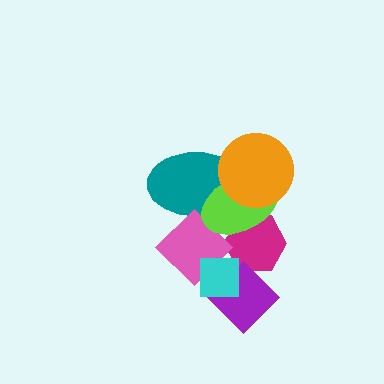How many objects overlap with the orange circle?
2 objects overlap with the orange circle.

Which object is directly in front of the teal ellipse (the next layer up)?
The pink diamond is directly in front of the teal ellipse.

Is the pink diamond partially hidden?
Yes, it is partially covered by another shape.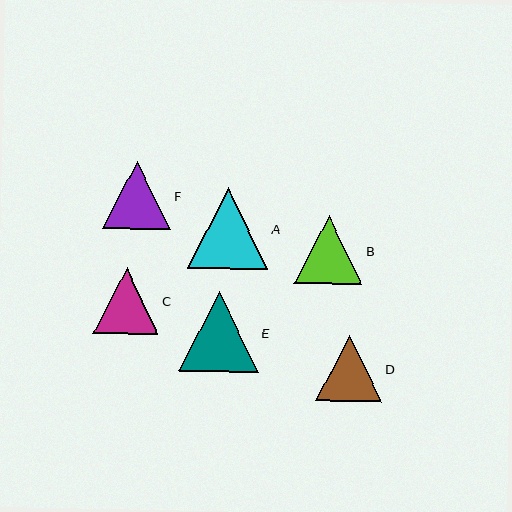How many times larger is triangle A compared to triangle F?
Triangle A is approximately 1.2 times the size of triangle F.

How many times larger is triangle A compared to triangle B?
Triangle A is approximately 1.2 times the size of triangle B.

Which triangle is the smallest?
Triangle D is the smallest with a size of approximately 65 pixels.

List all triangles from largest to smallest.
From largest to smallest: A, E, B, F, C, D.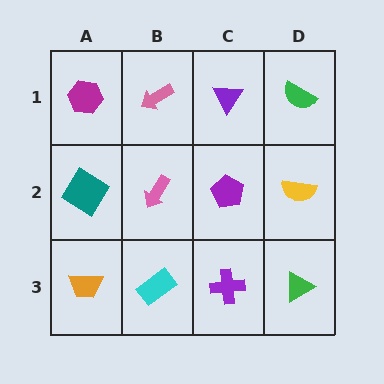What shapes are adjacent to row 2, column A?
A magenta hexagon (row 1, column A), an orange trapezoid (row 3, column A), a pink arrow (row 2, column B).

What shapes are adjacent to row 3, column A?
A teal diamond (row 2, column A), a cyan rectangle (row 3, column B).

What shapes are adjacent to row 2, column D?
A green semicircle (row 1, column D), a green triangle (row 3, column D), a purple pentagon (row 2, column C).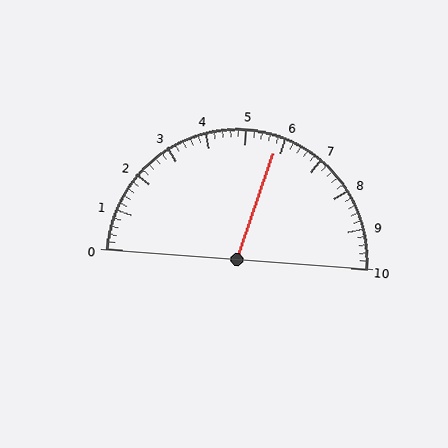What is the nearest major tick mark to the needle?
The nearest major tick mark is 6.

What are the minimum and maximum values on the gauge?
The gauge ranges from 0 to 10.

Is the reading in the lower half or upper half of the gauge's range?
The reading is in the upper half of the range (0 to 10).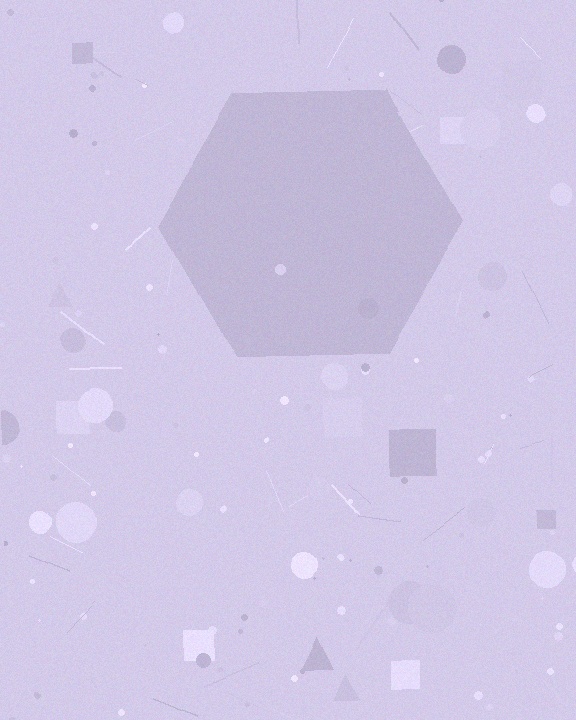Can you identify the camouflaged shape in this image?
The camouflaged shape is a hexagon.